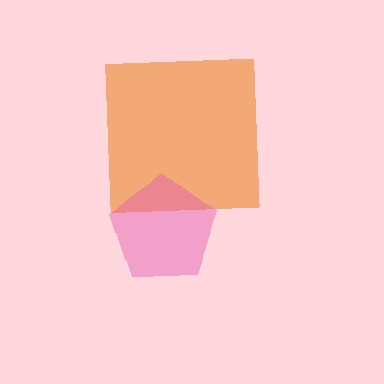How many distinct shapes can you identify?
There are 2 distinct shapes: an orange square, a pink pentagon.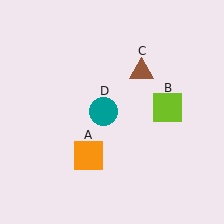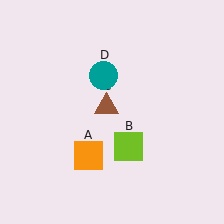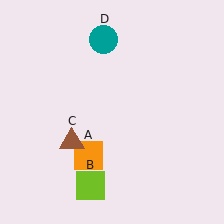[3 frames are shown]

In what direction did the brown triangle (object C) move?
The brown triangle (object C) moved down and to the left.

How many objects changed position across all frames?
3 objects changed position: lime square (object B), brown triangle (object C), teal circle (object D).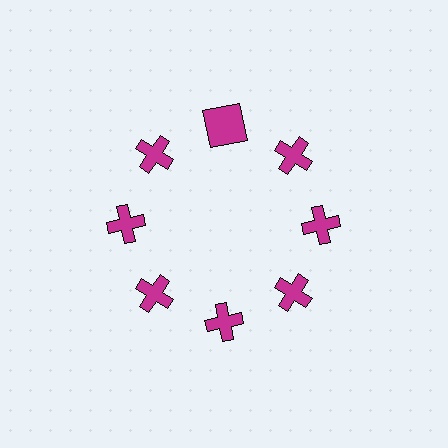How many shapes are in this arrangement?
There are 8 shapes arranged in a ring pattern.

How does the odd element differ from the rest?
It has a different shape: square instead of cross.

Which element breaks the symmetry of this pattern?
The magenta square at roughly the 12 o'clock position breaks the symmetry. All other shapes are magenta crosses.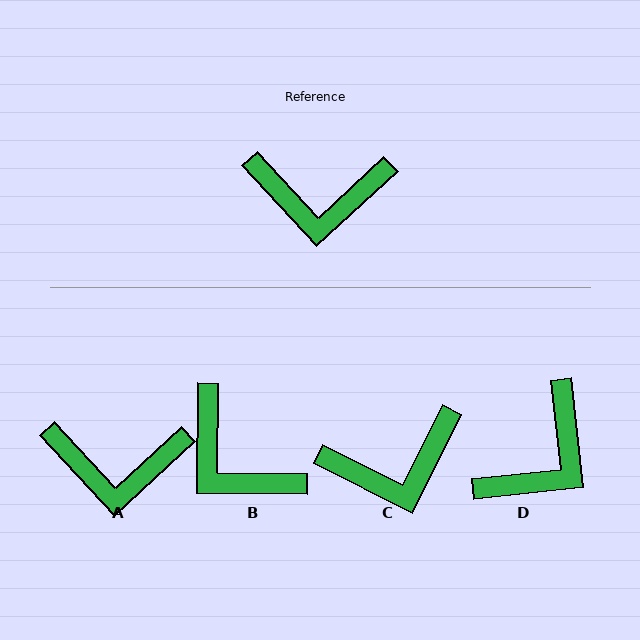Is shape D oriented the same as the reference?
No, it is off by about 54 degrees.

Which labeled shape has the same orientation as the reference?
A.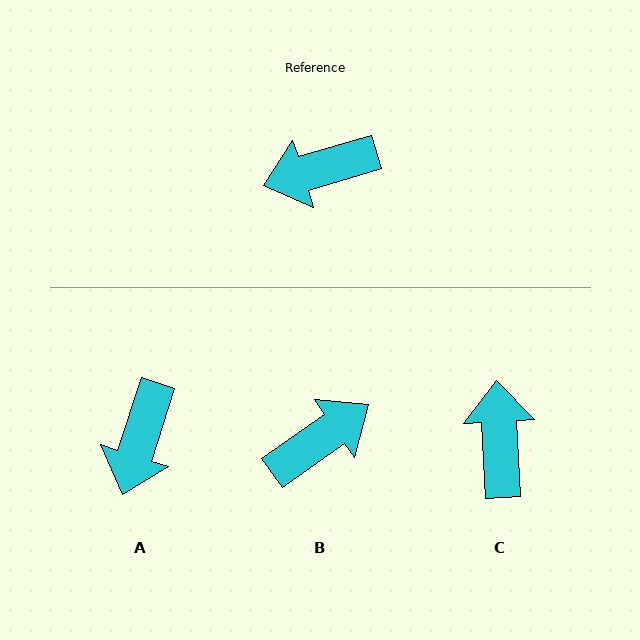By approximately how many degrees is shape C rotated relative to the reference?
Approximately 103 degrees clockwise.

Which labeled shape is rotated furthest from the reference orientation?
B, about 161 degrees away.